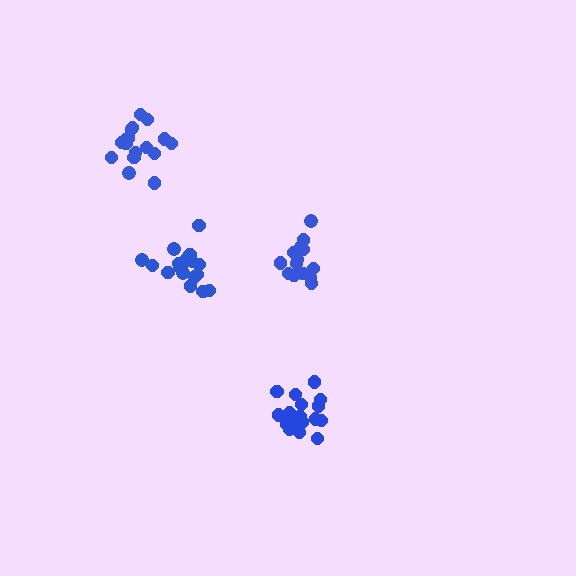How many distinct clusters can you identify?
There are 4 distinct clusters.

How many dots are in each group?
Group 1: 19 dots, Group 2: 17 dots, Group 3: 19 dots, Group 4: 14 dots (69 total).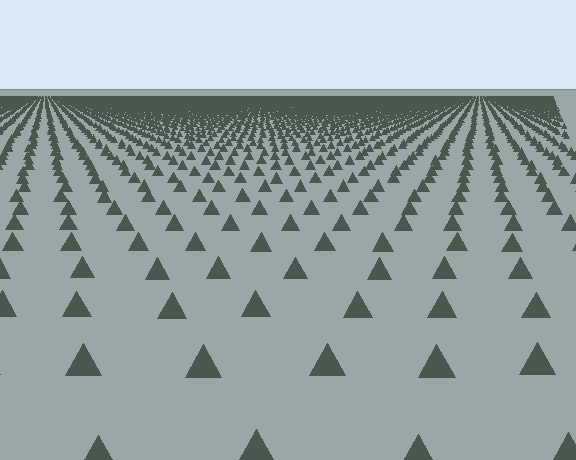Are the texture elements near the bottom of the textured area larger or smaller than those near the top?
Larger. Near the bottom, elements are closer to the viewer and appear at a bigger on-screen size.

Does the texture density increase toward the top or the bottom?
Density increases toward the top.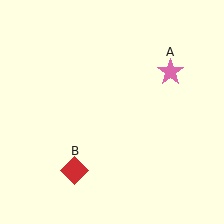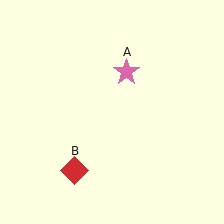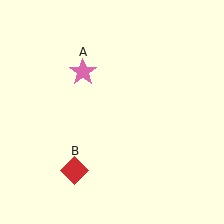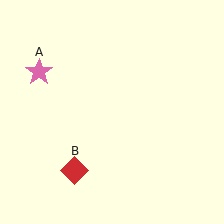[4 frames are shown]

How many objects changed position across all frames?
1 object changed position: pink star (object A).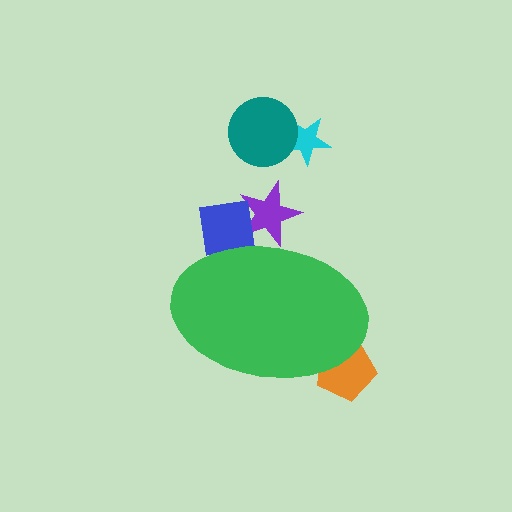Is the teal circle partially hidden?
No, the teal circle is fully visible.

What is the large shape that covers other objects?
A green ellipse.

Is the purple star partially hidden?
Yes, the purple star is partially hidden behind the green ellipse.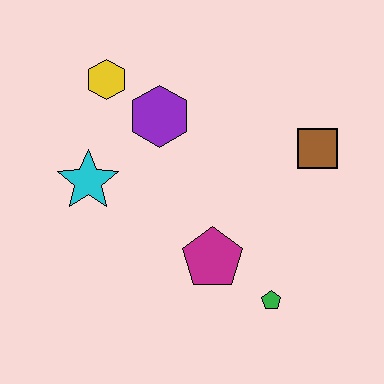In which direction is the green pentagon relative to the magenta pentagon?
The green pentagon is to the right of the magenta pentagon.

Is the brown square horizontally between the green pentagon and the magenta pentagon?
No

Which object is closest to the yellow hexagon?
The purple hexagon is closest to the yellow hexagon.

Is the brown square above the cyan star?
Yes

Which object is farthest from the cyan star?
The brown square is farthest from the cyan star.